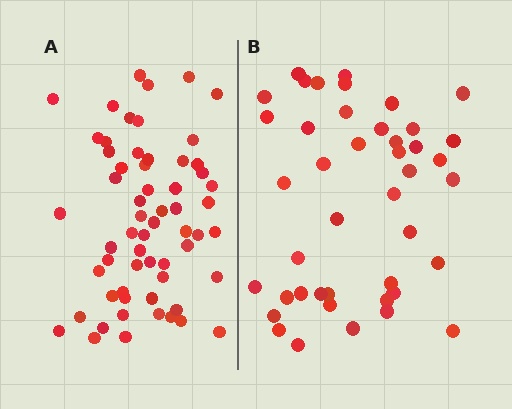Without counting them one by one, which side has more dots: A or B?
Region A (the left region) has more dots.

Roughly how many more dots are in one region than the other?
Region A has approximately 15 more dots than region B.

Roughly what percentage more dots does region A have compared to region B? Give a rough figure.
About 40% more.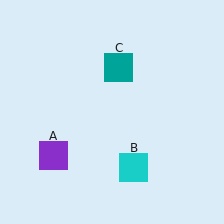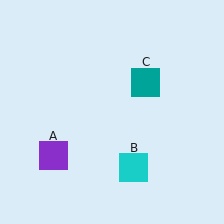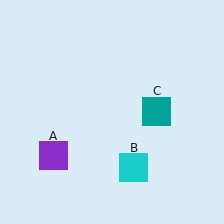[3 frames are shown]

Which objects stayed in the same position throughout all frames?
Purple square (object A) and cyan square (object B) remained stationary.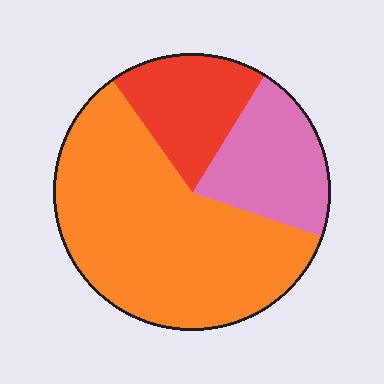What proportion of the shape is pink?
Pink takes up about one fifth (1/5) of the shape.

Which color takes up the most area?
Orange, at roughly 60%.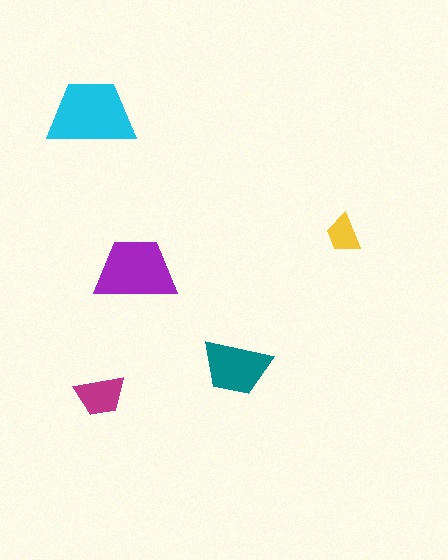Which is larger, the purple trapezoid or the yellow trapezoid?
The purple one.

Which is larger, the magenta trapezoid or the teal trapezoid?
The teal one.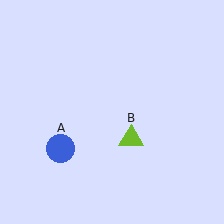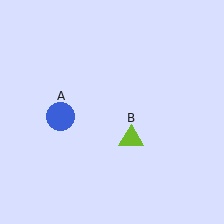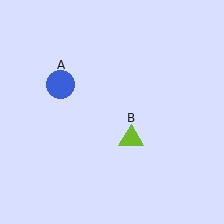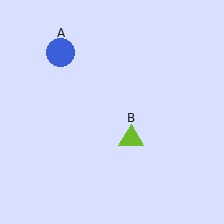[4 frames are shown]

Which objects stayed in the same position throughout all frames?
Lime triangle (object B) remained stationary.